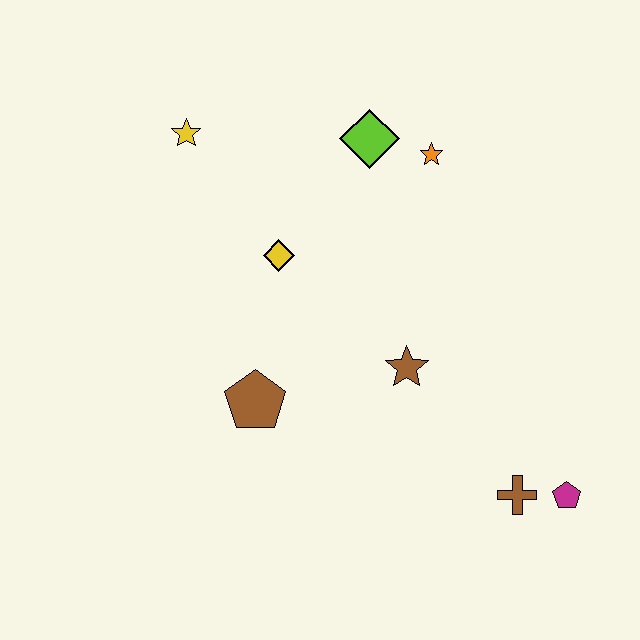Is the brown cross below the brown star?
Yes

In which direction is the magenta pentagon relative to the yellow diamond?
The magenta pentagon is to the right of the yellow diamond.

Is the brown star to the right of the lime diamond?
Yes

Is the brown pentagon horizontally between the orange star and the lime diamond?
No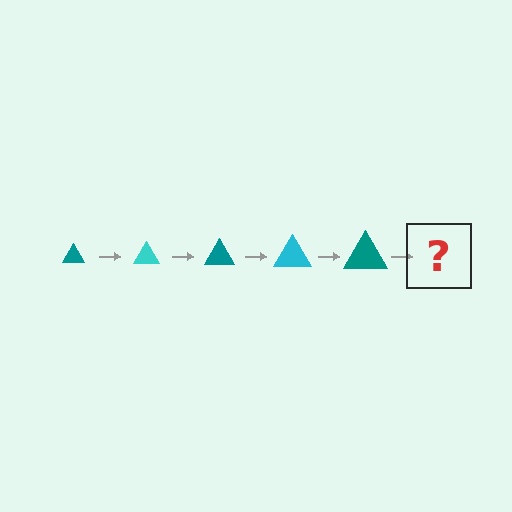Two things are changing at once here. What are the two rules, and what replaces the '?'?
The two rules are that the triangle grows larger each step and the color cycles through teal and cyan. The '?' should be a cyan triangle, larger than the previous one.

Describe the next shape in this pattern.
It should be a cyan triangle, larger than the previous one.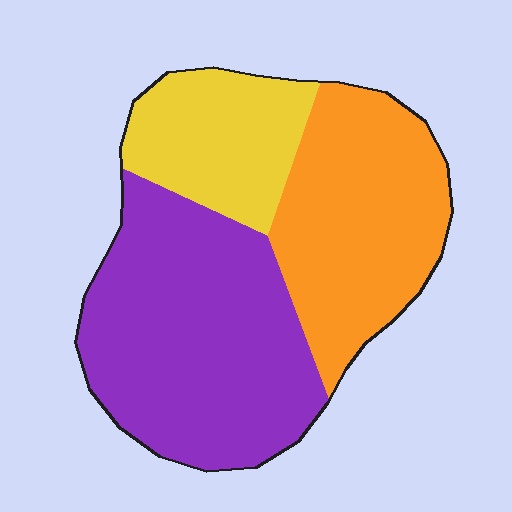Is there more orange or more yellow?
Orange.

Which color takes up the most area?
Purple, at roughly 45%.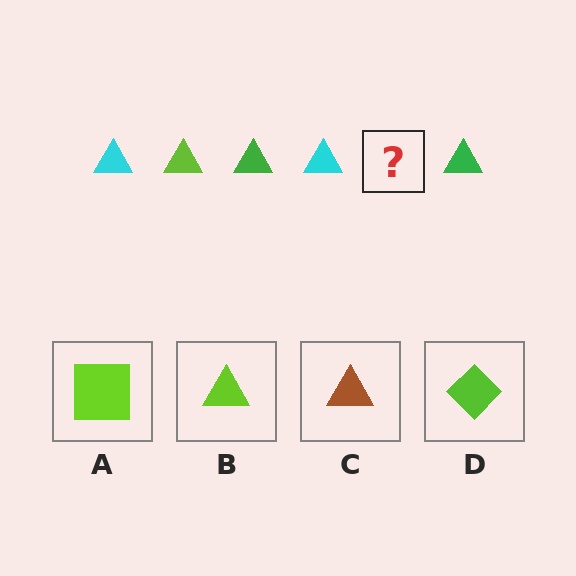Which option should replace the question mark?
Option B.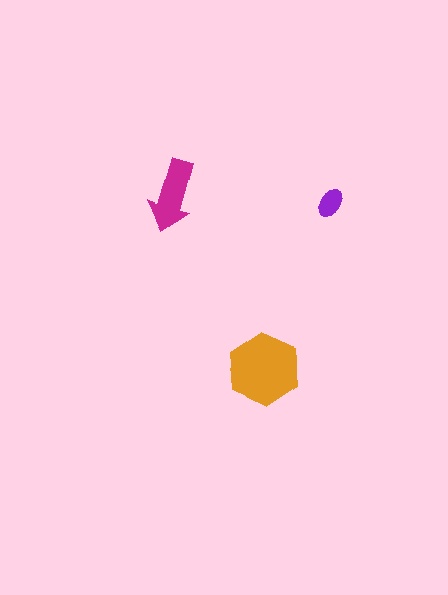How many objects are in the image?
There are 3 objects in the image.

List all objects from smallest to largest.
The purple ellipse, the magenta arrow, the orange hexagon.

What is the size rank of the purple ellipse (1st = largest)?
3rd.